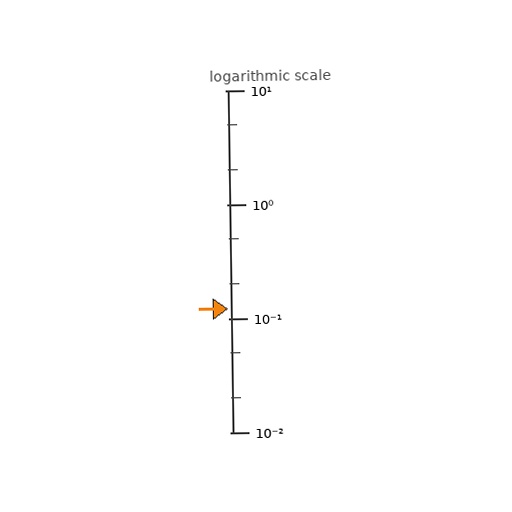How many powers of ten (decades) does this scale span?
The scale spans 3 decades, from 0.01 to 10.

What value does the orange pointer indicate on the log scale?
The pointer indicates approximately 0.12.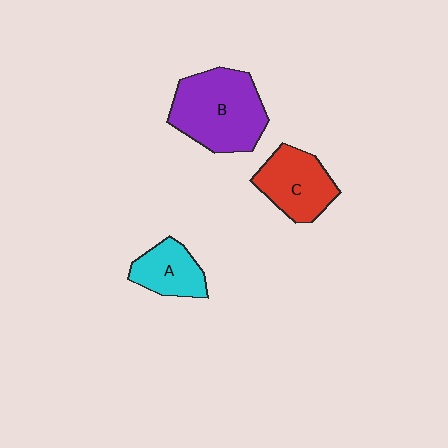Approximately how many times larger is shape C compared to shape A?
Approximately 1.3 times.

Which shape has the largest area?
Shape B (purple).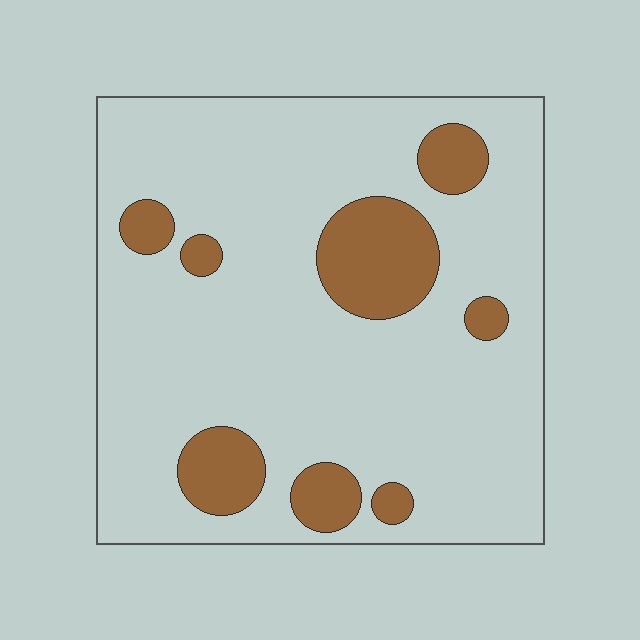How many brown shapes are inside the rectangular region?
8.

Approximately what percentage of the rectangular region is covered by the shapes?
Approximately 15%.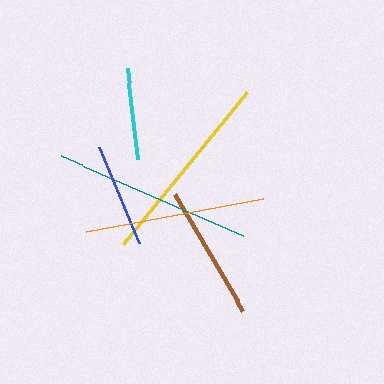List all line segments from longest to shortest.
From longest to shortest: teal, yellow, orange, brown, blue, cyan.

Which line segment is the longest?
The teal line is the longest at approximately 199 pixels.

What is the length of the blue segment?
The blue segment is approximately 104 pixels long.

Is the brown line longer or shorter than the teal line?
The teal line is longer than the brown line.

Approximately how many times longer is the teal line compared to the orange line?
The teal line is approximately 1.1 times the length of the orange line.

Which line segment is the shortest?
The cyan line is the shortest at approximately 92 pixels.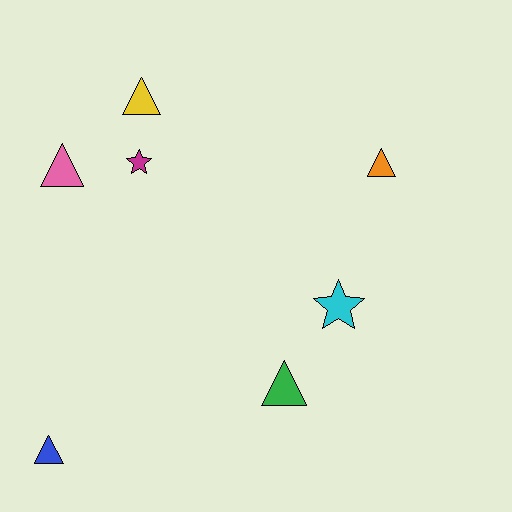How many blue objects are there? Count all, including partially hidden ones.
There is 1 blue object.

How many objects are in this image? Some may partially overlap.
There are 7 objects.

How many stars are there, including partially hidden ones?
There are 2 stars.